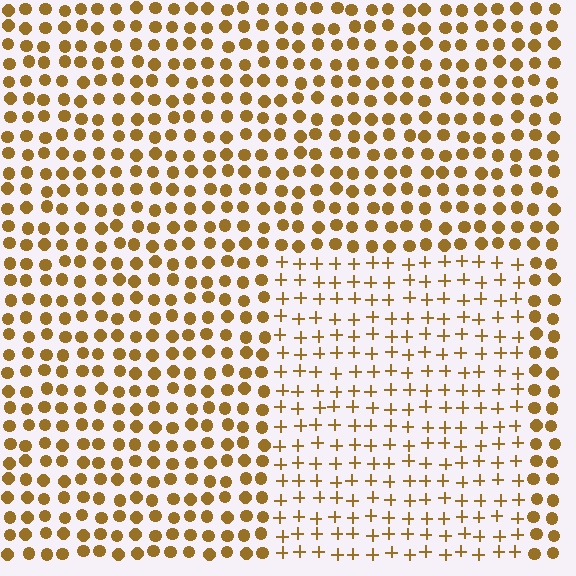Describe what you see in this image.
The image is filled with small brown elements arranged in a uniform grid. A rectangle-shaped region contains plus signs, while the surrounding area contains circles. The boundary is defined purely by the change in element shape.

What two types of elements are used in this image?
The image uses plus signs inside the rectangle region and circles outside it.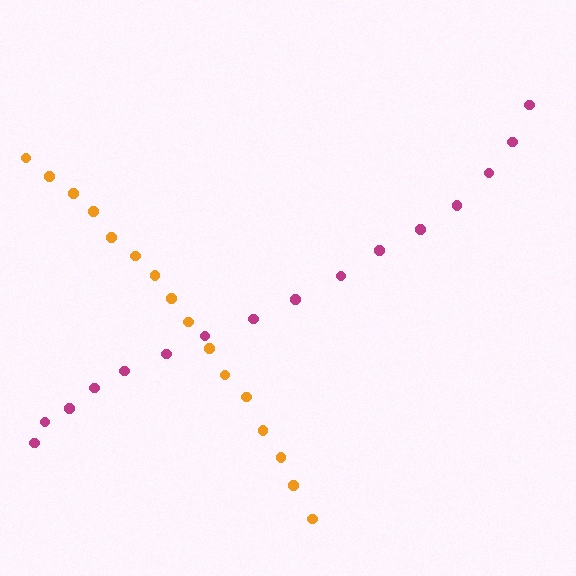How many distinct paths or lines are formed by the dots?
There are 2 distinct paths.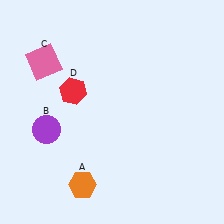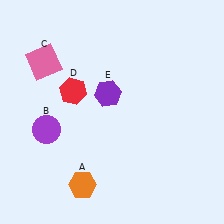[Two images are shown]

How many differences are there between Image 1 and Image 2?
There is 1 difference between the two images.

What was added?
A purple hexagon (E) was added in Image 2.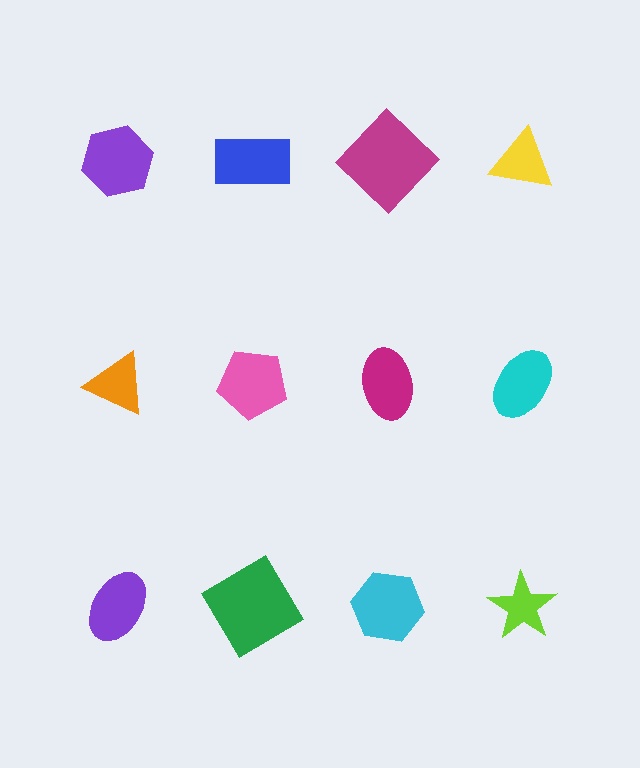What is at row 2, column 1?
An orange triangle.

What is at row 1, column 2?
A blue rectangle.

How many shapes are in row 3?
4 shapes.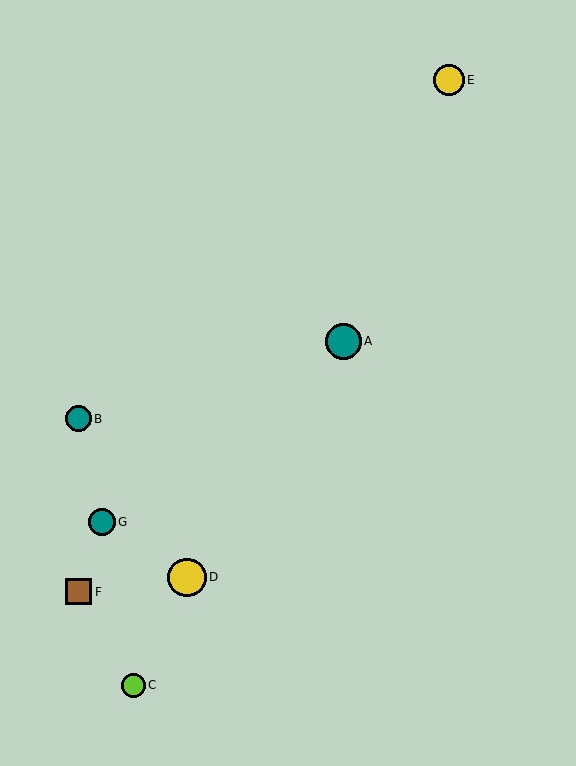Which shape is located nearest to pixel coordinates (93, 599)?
The brown square (labeled F) at (79, 592) is nearest to that location.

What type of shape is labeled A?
Shape A is a teal circle.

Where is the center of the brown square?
The center of the brown square is at (79, 592).